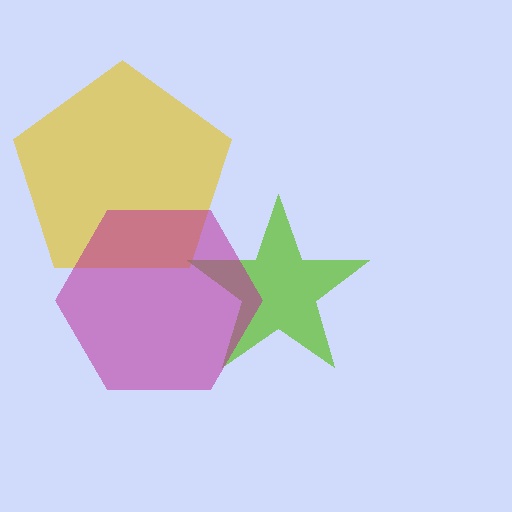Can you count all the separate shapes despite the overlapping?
Yes, there are 3 separate shapes.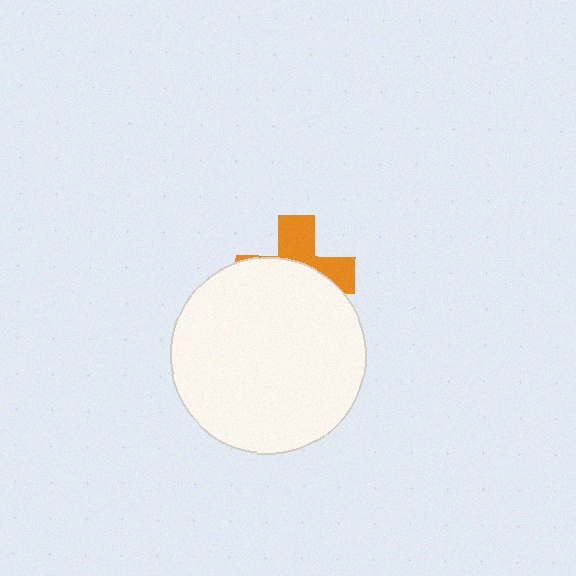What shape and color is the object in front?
The object in front is a white circle.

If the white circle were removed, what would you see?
You would see the complete orange cross.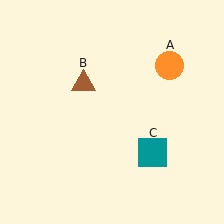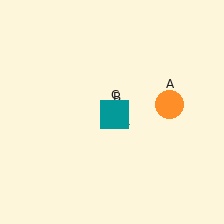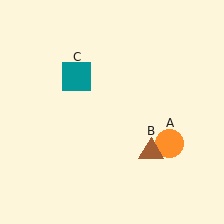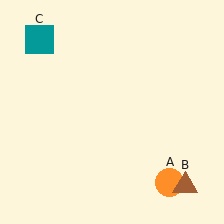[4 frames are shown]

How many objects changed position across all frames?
3 objects changed position: orange circle (object A), brown triangle (object B), teal square (object C).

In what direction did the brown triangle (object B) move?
The brown triangle (object B) moved down and to the right.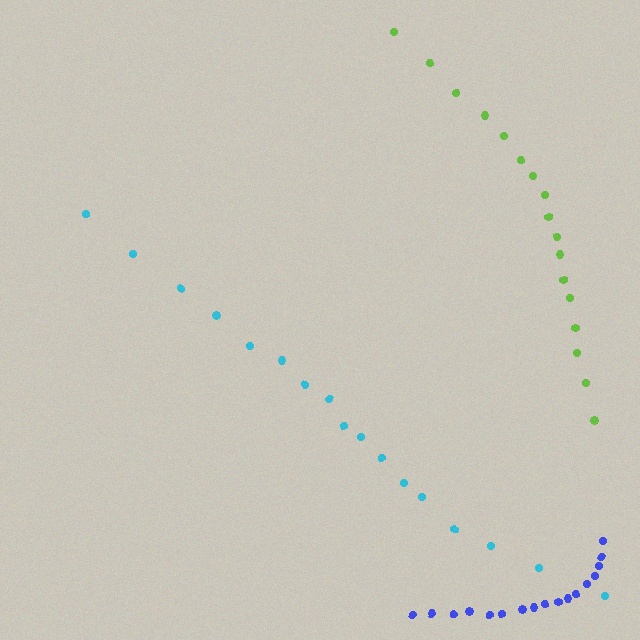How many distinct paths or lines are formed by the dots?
There are 3 distinct paths.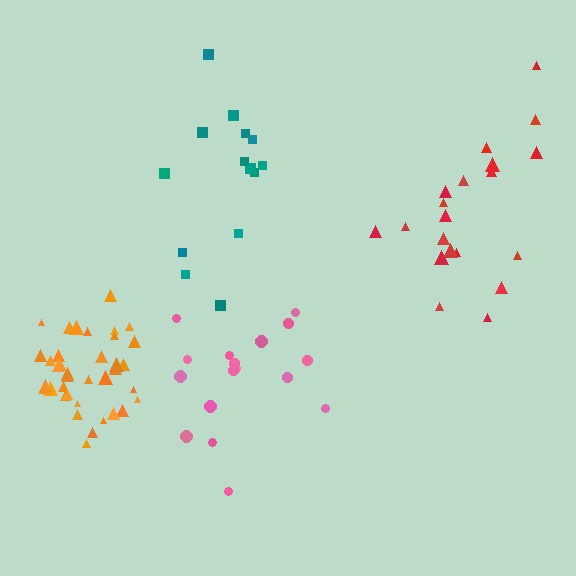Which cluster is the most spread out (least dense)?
Teal.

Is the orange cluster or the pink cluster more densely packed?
Orange.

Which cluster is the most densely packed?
Orange.